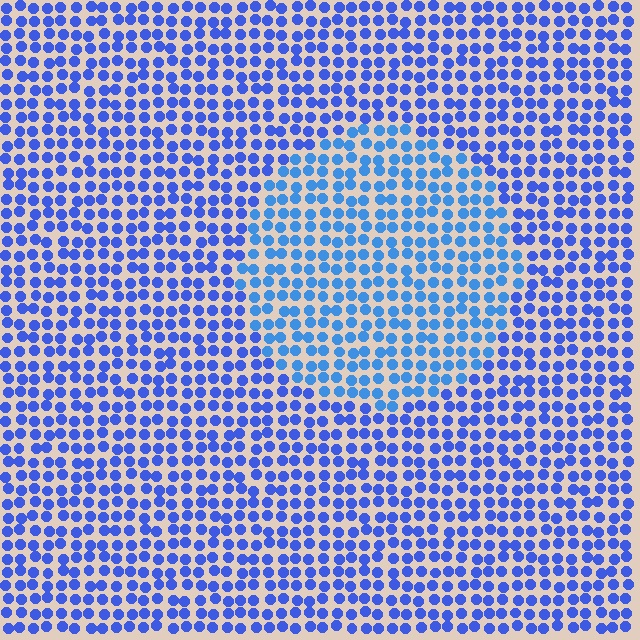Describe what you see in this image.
The image is filled with small blue elements in a uniform arrangement. A circle-shaped region is visible where the elements are tinted to a slightly different hue, forming a subtle color boundary.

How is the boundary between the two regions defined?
The boundary is defined purely by a slight shift in hue (about 20 degrees). Spacing, size, and orientation are identical on both sides.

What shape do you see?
I see a circle.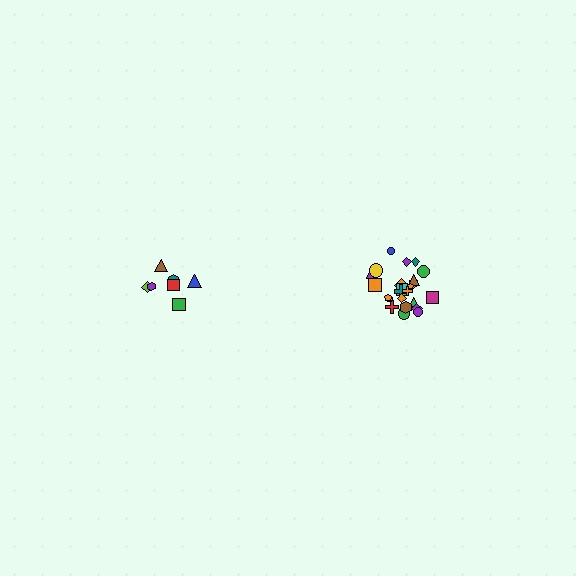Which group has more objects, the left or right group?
The right group.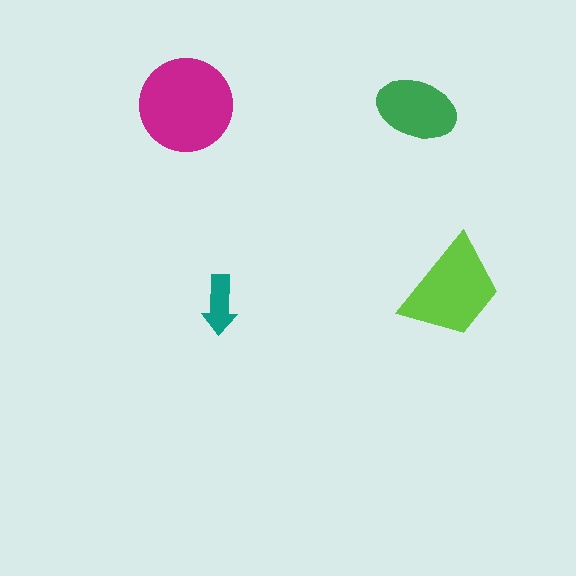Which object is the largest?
The magenta circle.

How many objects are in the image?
There are 4 objects in the image.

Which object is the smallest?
The teal arrow.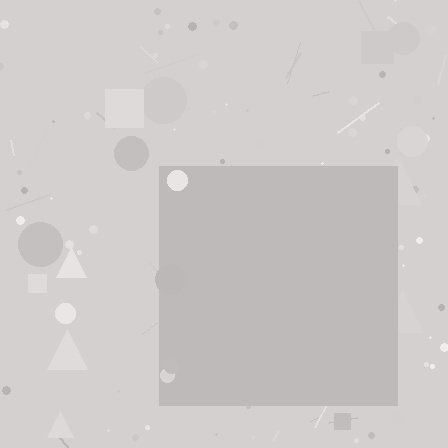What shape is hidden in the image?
A square is hidden in the image.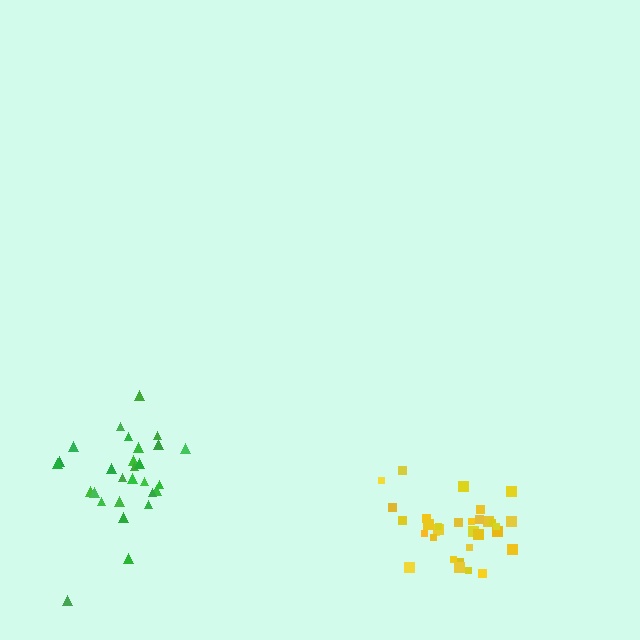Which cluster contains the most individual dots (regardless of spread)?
Yellow (32).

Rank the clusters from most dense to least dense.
yellow, green.